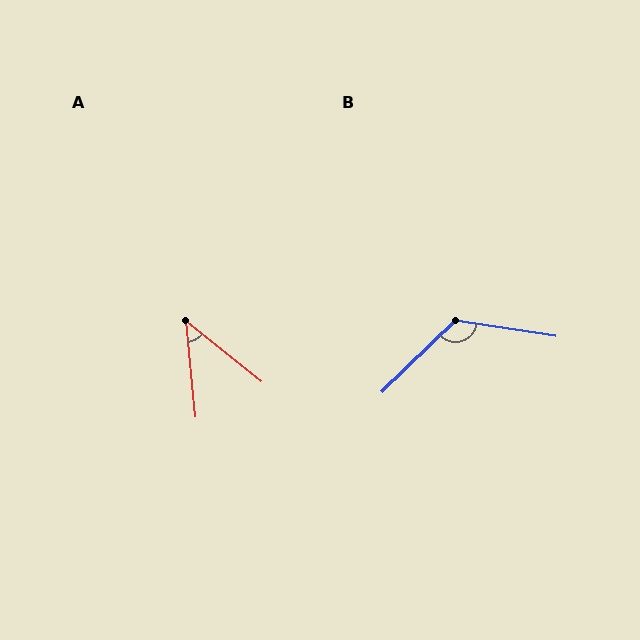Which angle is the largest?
B, at approximately 127 degrees.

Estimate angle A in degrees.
Approximately 46 degrees.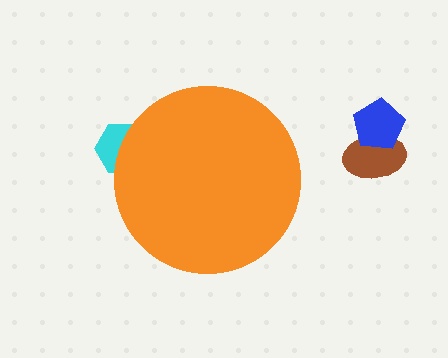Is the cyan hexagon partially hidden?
Yes, the cyan hexagon is partially hidden behind the orange circle.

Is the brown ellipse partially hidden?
No, the brown ellipse is fully visible.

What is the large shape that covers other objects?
An orange circle.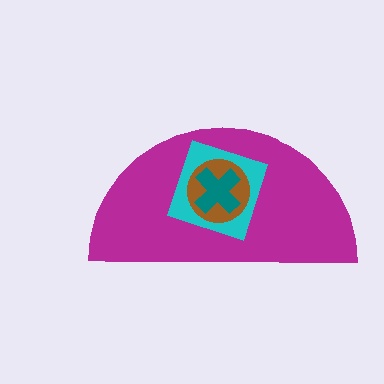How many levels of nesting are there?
4.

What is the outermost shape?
The magenta semicircle.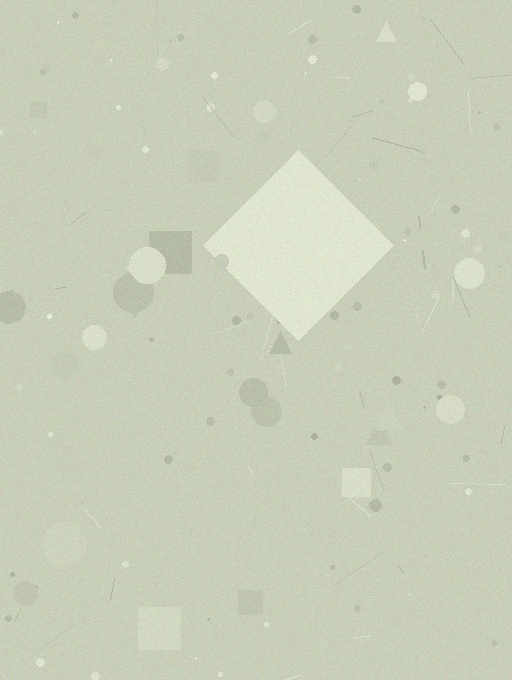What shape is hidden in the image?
A diamond is hidden in the image.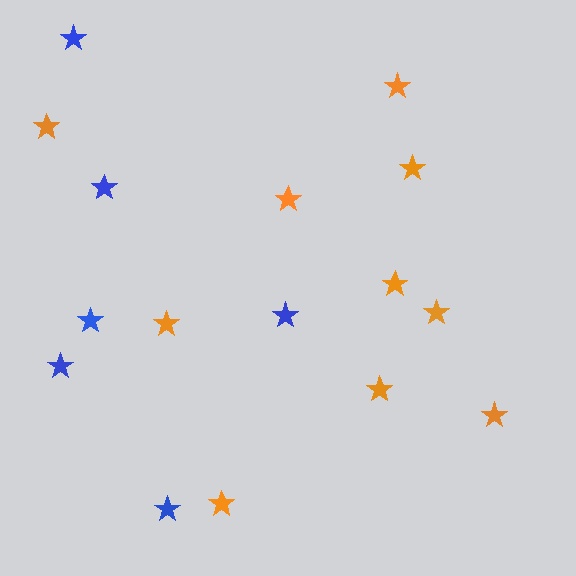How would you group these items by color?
There are 2 groups: one group of blue stars (6) and one group of orange stars (10).